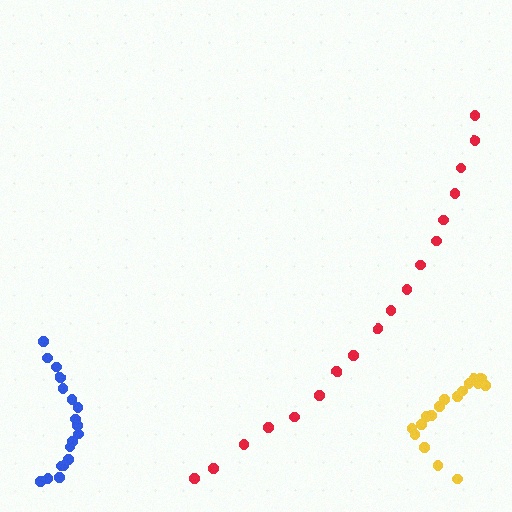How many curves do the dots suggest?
There are 3 distinct paths.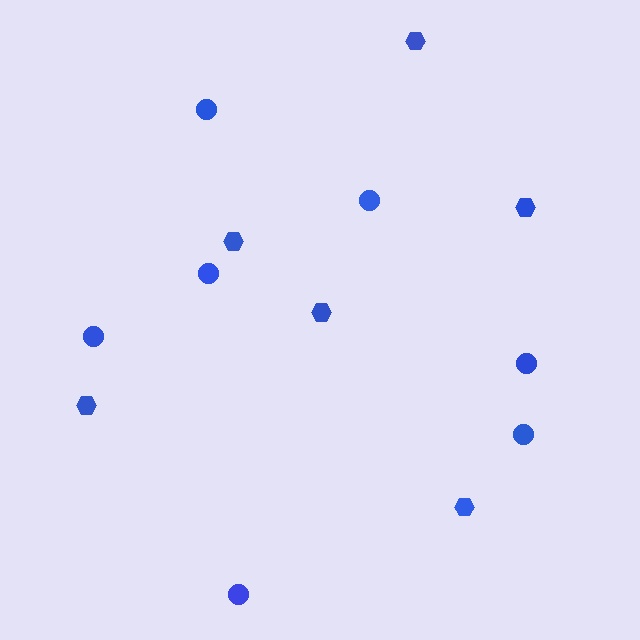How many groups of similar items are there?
There are 2 groups: one group of circles (7) and one group of hexagons (6).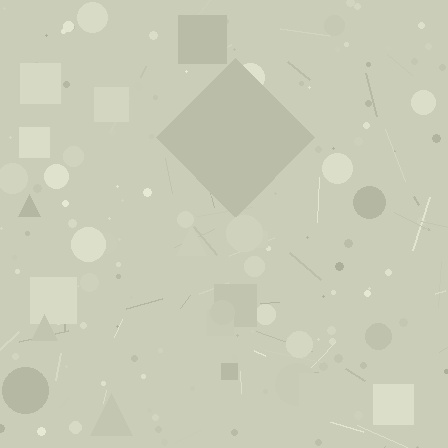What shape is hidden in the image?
A diamond is hidden in the image.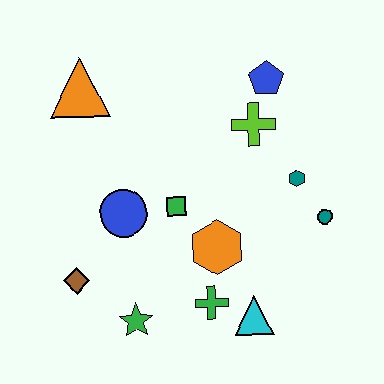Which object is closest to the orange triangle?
The blue circle is closest to the orange triangle.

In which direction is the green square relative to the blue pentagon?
The green square is below the blue pentagon.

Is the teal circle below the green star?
No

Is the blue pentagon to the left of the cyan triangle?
No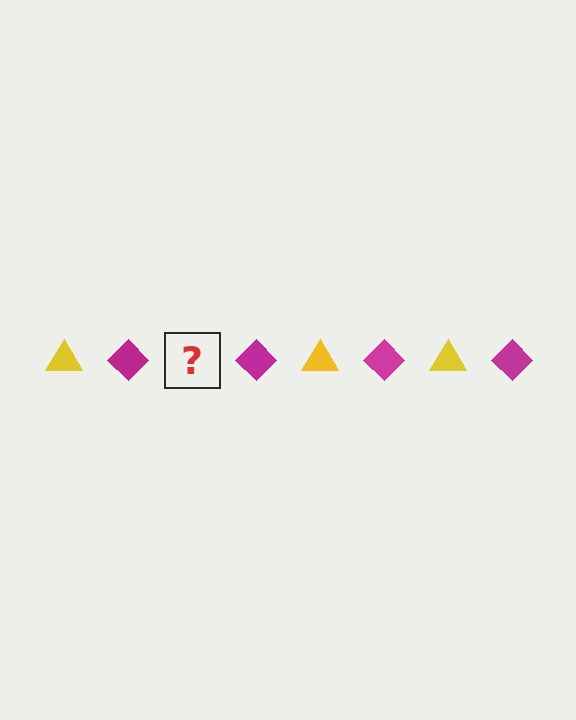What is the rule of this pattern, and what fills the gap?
The rule is that the pattern alternates between yellow triangle and magenta diamond. The gap should be filled with a yellow triangle.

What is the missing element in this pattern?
The missing element is a yellow triangle.